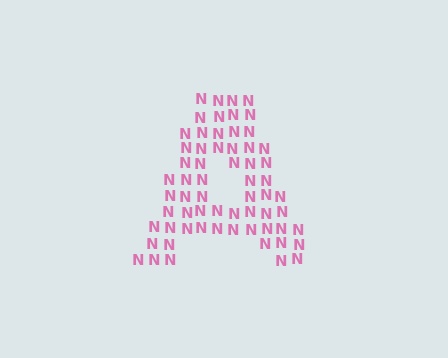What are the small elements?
The small elements are letter N's.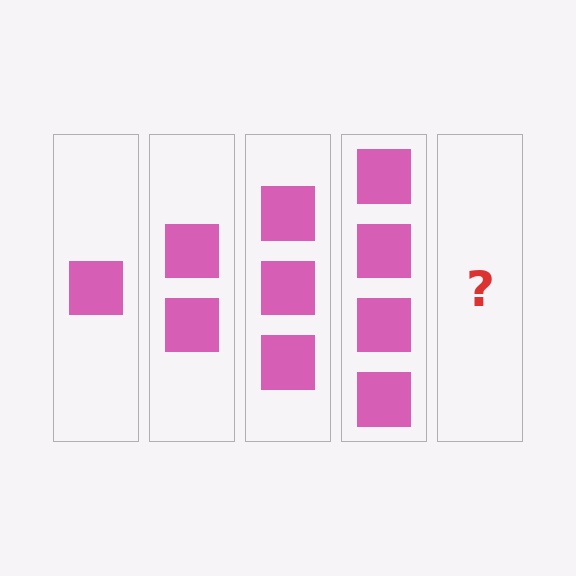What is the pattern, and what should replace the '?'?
The pattern is that each step adds one more square. The '?' should be 5 squares.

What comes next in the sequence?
The next element should be 5 squares.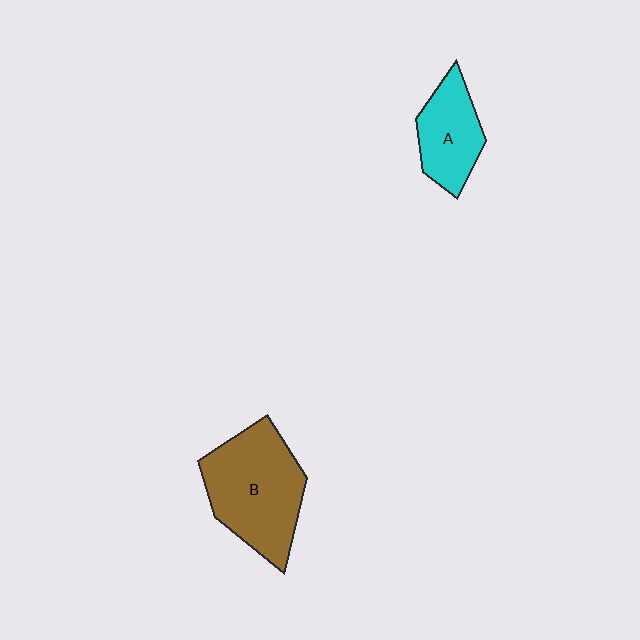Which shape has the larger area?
Shape B (brown).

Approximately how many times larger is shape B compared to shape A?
Approximately 1.7 times.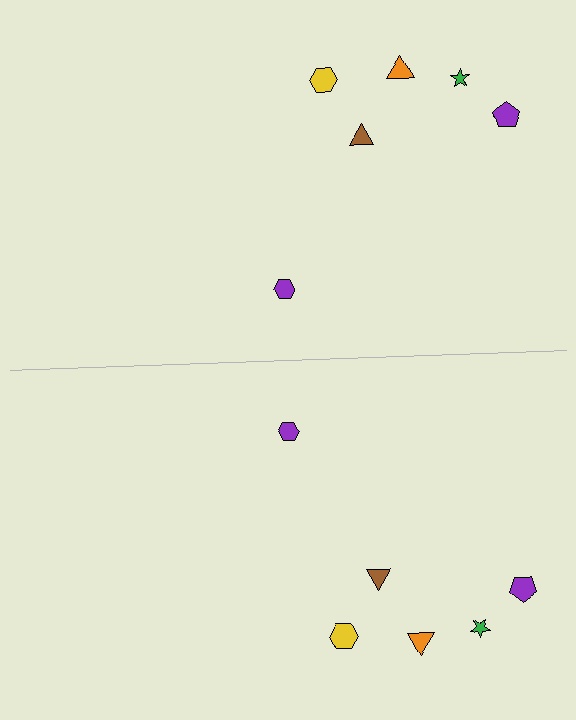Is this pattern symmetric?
Yes, this pattern has bilateral (reflection) symmetry.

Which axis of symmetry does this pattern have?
The pattern has a horizontal axis of symmetry running through the center of the image.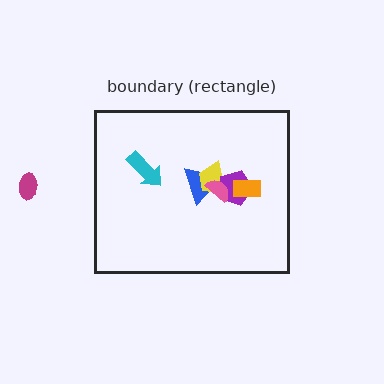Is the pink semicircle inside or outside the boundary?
Inside.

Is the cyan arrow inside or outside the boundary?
Inside.